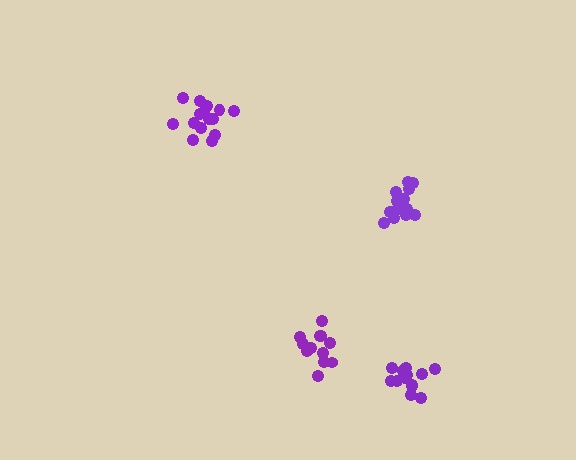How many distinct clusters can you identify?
There are 4 distinct clusters.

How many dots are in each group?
Group 1: 16 dots, Group 2: 13 dots, Group 3: 12 dots, Group 4: 14 dots (55 total).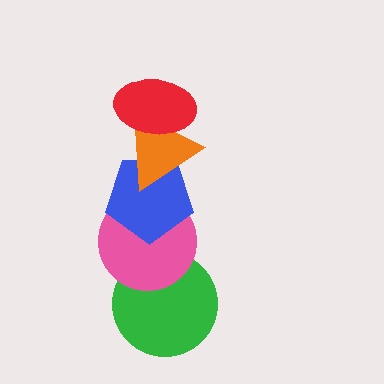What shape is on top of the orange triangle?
The red ellipse is on top of the orange triangle.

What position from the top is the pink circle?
The pink circle is 4th from the top.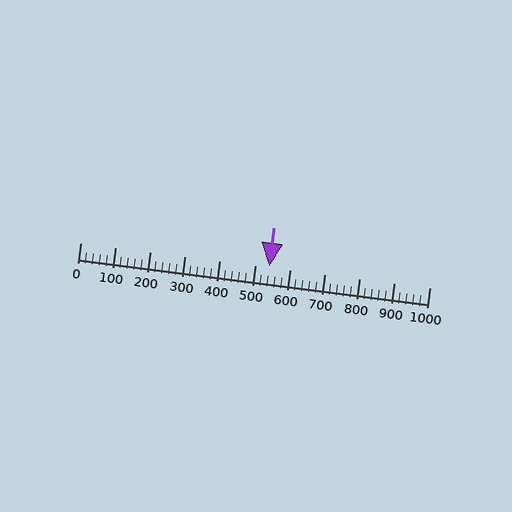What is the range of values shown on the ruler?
The ruler shows values from 0 to 1000.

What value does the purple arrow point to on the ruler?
The purple arrow points to approximately 540.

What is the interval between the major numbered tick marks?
The major tick marks are spaced 100 units apart.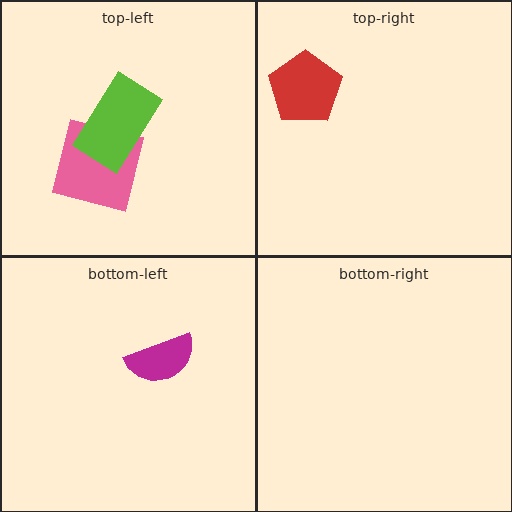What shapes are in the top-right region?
The red pentagon.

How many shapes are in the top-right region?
1.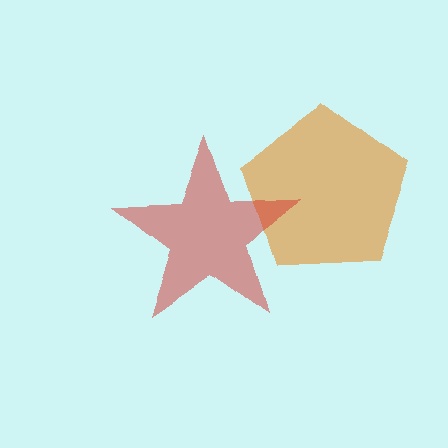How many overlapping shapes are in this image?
There are 2 overlapping shapes in the image.